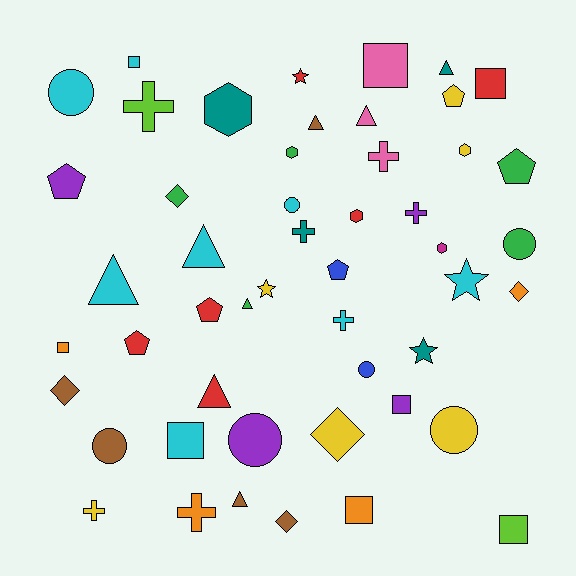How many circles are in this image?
There are 7 circles.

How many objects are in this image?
There are 50 objects.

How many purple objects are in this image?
There are 4 purple objects.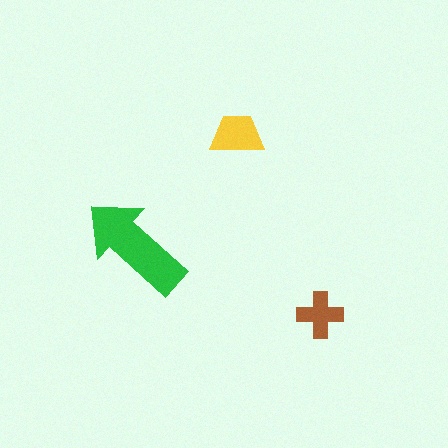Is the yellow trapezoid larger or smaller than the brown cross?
Larger.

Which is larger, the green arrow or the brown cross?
The green arrow.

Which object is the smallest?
The brown cross.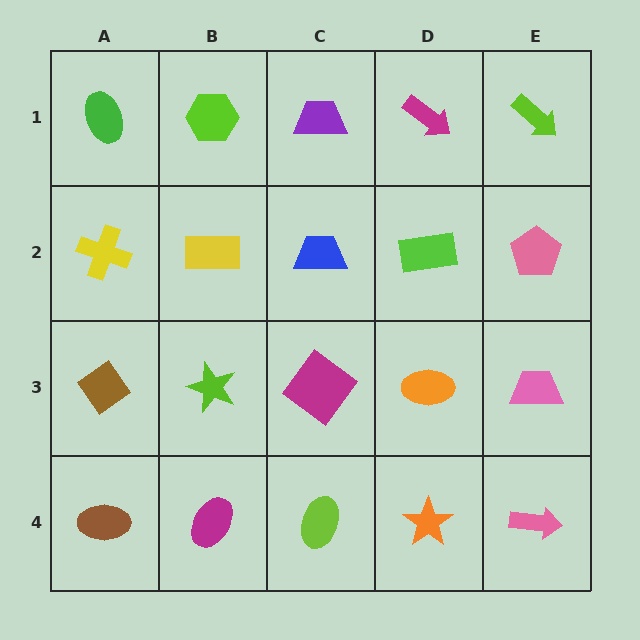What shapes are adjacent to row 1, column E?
A pink pentagon (row 2, column E), a magenta arrow (row 1, column D).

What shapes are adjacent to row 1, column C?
A blue trapezoid (row 2, column C), a lime hexagon (row 1, column B), a magenta arrow (row 1, column D).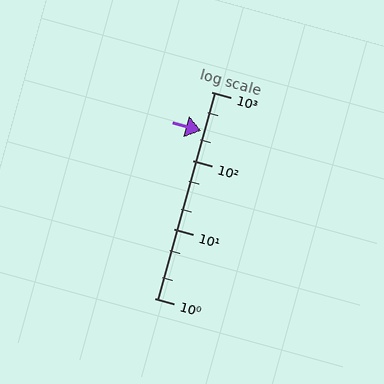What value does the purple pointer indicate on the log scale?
The pointer indicates approximately 270.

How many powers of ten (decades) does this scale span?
The scale spans 3 decades, from 1 to 1000.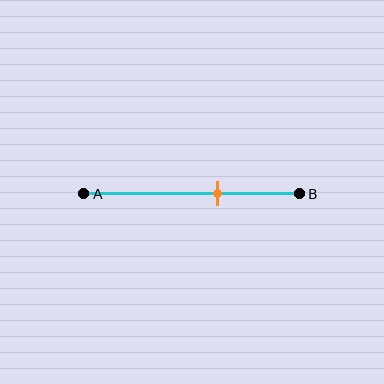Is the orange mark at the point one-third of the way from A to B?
No, the mark is at about 60% from A, not at the 33% one-third point.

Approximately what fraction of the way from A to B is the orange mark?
The orange mark is approximately 60% of the way from A to B.